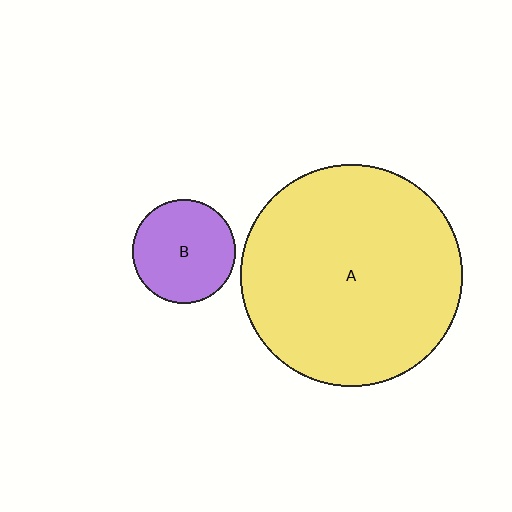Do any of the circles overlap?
No, none of the circles overlap.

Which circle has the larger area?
Circle A (yellow).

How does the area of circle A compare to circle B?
Approximately 4.6 times.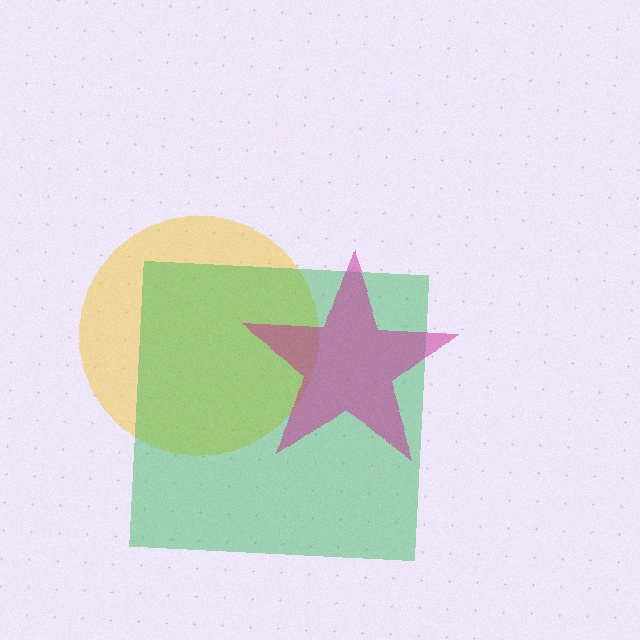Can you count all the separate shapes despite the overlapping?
Yes, there are 3 separate shapes.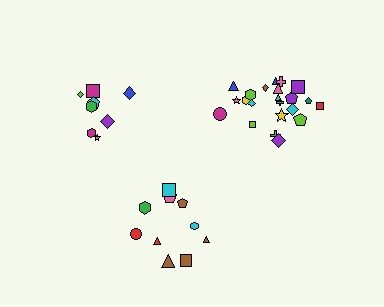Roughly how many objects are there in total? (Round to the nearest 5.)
Roughly 40 objects in total.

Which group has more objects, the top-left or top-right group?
The top-right group.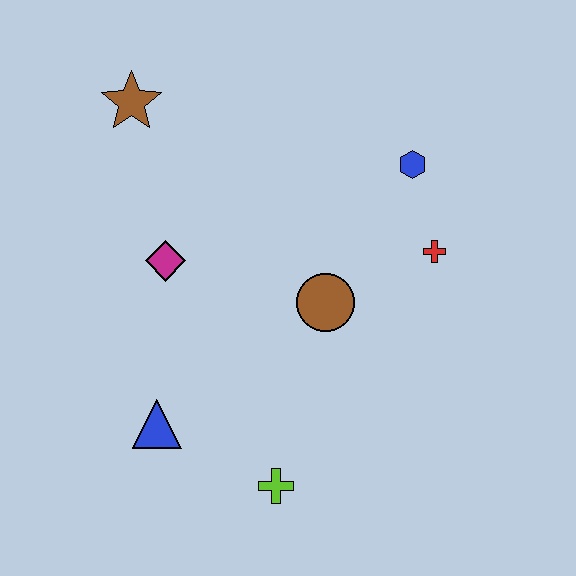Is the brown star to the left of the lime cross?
Yes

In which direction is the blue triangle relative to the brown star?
The blue triangle is below the brown star.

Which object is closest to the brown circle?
The red cross is closest to the brown circle.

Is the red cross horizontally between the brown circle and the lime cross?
No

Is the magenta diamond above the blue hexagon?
No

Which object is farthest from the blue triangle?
The blue hexagon is farthest from the blue triangle.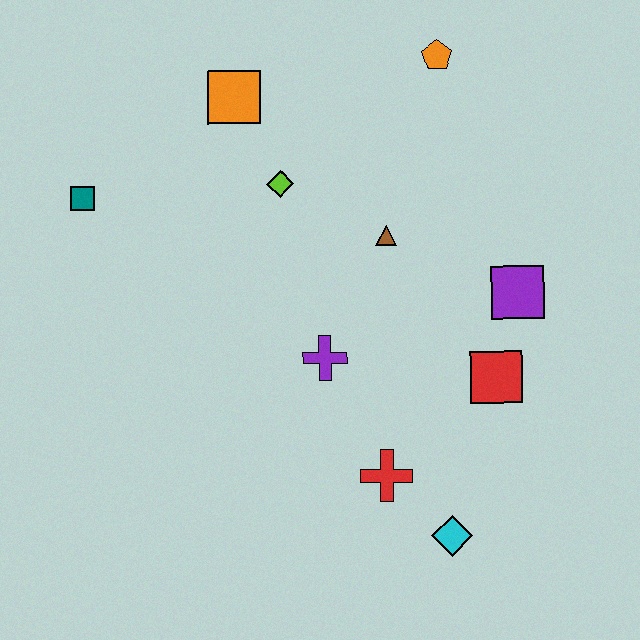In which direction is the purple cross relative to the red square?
The purple cross is to the left of the red square.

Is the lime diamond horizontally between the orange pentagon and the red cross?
No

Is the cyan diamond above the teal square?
No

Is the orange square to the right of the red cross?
No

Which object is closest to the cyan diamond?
The red cross is closest to the cyan diamond.